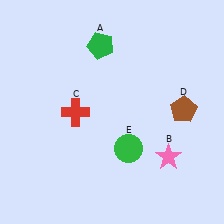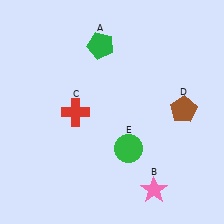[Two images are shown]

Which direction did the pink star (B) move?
The pink star (B) moved down.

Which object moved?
The pink star (B) moved down.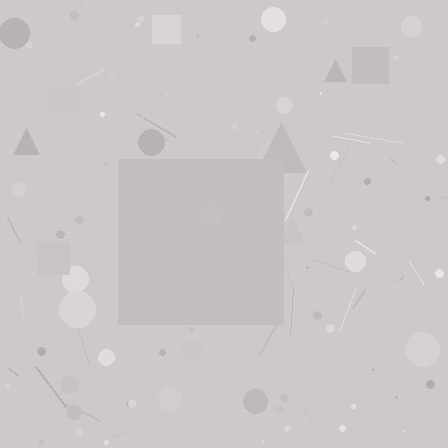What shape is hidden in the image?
A square is hidden in the image.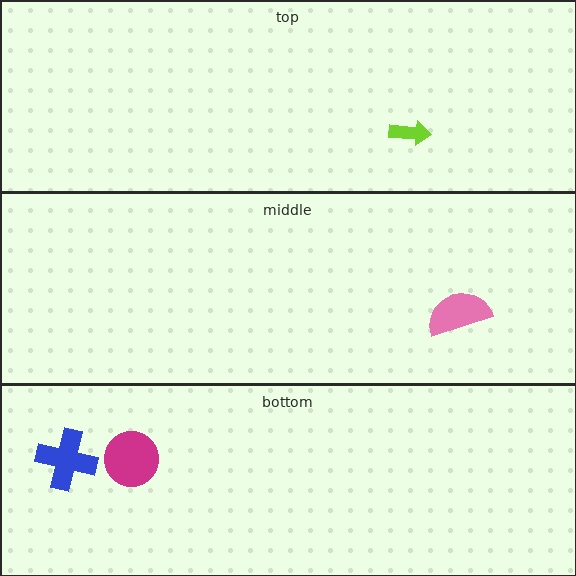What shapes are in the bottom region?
The magenta circle, the blue cross.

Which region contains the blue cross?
The bottom region.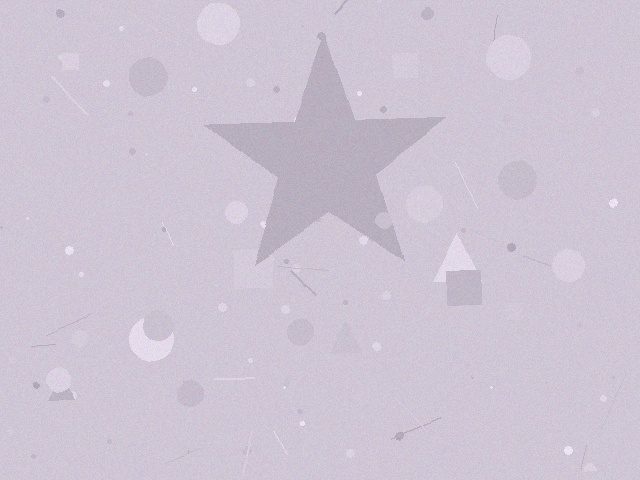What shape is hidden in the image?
A star is hidden in the image.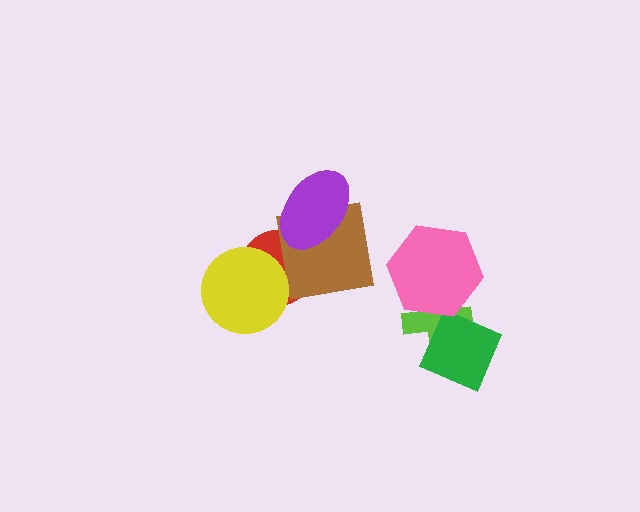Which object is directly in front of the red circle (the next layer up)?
The brown square is directly in front of the red circle.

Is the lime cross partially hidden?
Yes, it is partially covered by another shape.